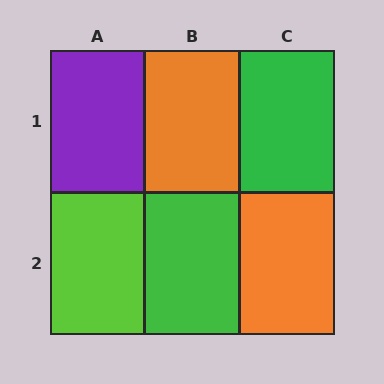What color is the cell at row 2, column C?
Orange.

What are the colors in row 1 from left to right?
Purple, orange, green.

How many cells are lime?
1 cell is lime.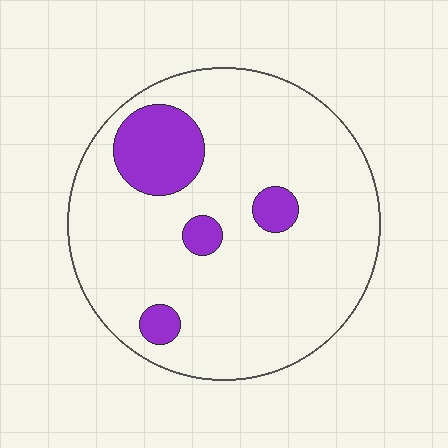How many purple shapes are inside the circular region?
4.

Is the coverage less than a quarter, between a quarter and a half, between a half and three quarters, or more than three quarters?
Less than a quarter.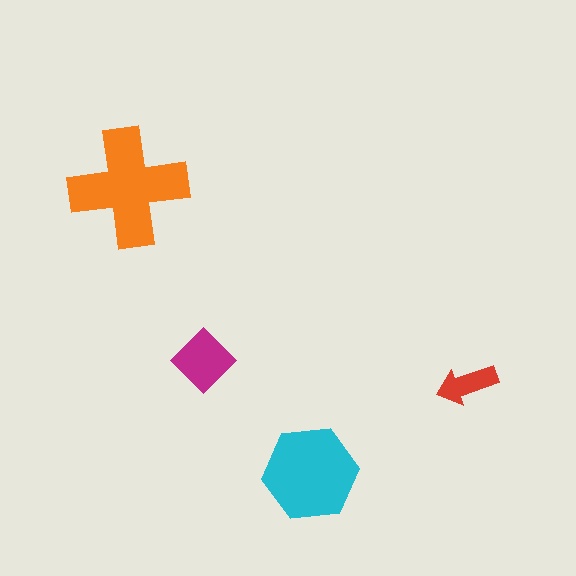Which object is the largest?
The orange cross.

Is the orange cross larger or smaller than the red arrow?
Larger.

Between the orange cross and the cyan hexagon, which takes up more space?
The orange cross.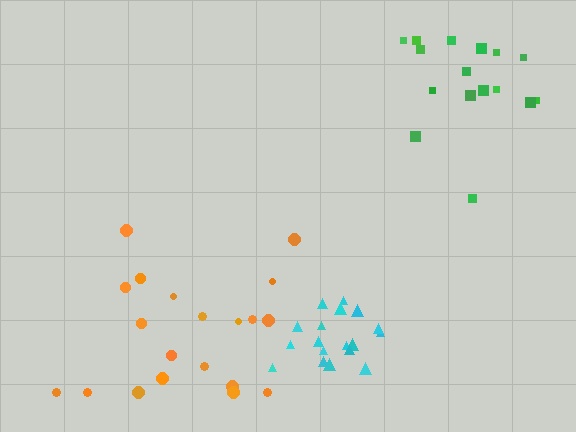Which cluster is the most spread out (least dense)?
Green.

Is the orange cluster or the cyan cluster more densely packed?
Cyan.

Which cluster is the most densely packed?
Cyan.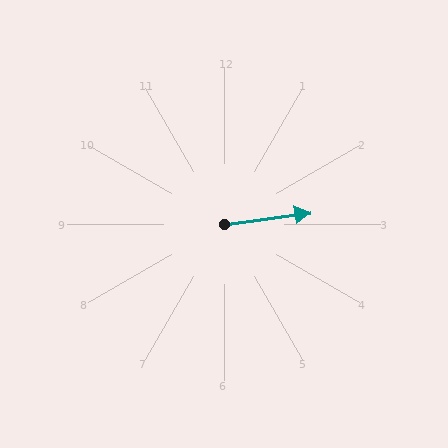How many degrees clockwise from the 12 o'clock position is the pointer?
Approximately 83 degrees.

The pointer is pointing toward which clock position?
Roughly 3 o'clock.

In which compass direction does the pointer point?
East.